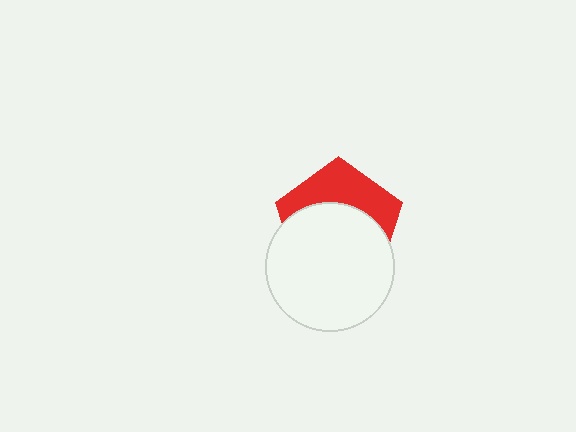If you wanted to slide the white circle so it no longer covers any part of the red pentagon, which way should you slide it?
Slide it down — that is the most direct way to separate the two shapes.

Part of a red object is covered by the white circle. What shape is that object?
It is a pentagon.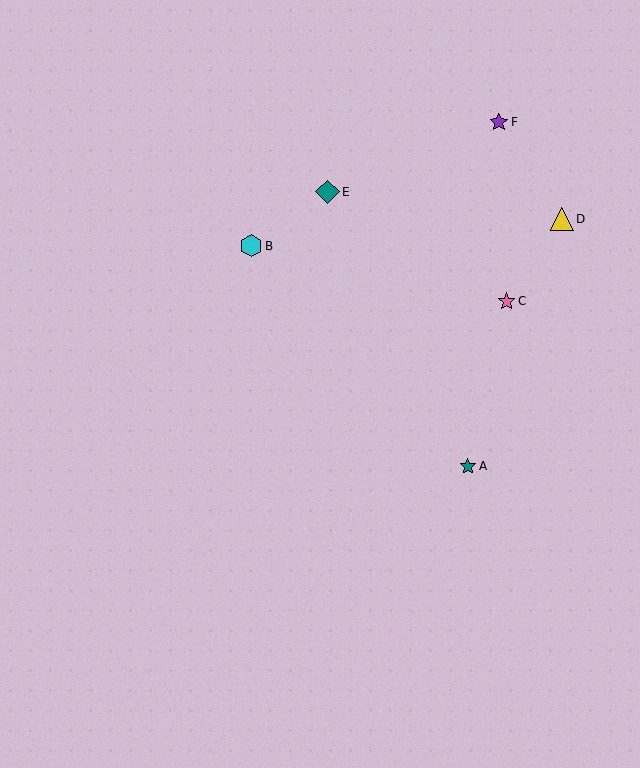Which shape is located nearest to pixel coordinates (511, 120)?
The purple star (labeled F) at (499, 122) is nearest to that location.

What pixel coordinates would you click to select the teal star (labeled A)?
Click at (468, 466) to select the teal star A.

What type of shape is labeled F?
Shape F is a purple star.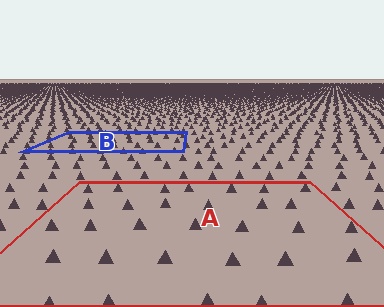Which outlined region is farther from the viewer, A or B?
Region B is farther from the viewer — the texture elements inside it appear smaller and more densely packed.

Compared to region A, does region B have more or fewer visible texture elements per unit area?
Region B has more texture elements per unit area — they are packed more densely because it is farther away.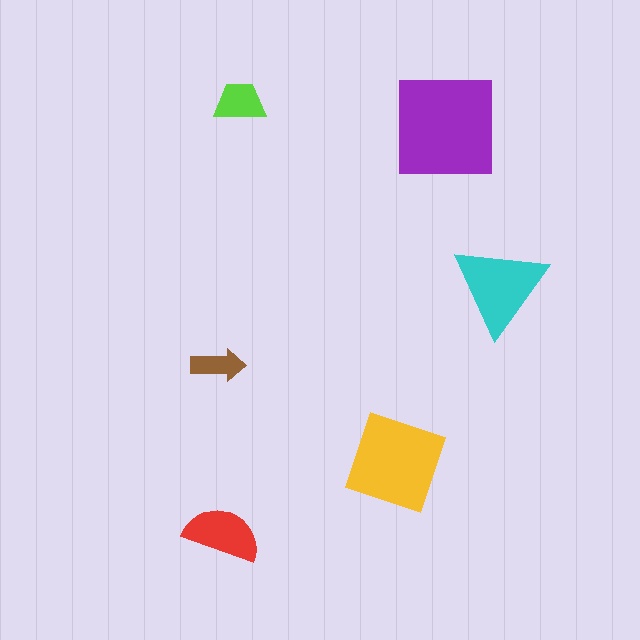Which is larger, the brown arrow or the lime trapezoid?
The lime trapezoid.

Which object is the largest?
The purple square.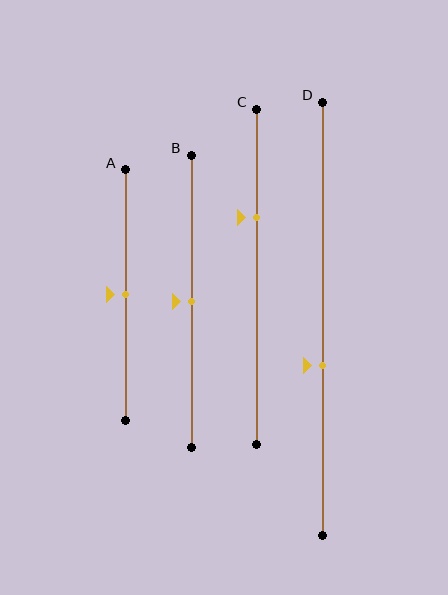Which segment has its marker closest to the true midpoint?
Segment A has its marker closest to the true midpoint.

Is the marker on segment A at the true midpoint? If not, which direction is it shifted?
Yes, the marker on segment A is at the true midpoint.